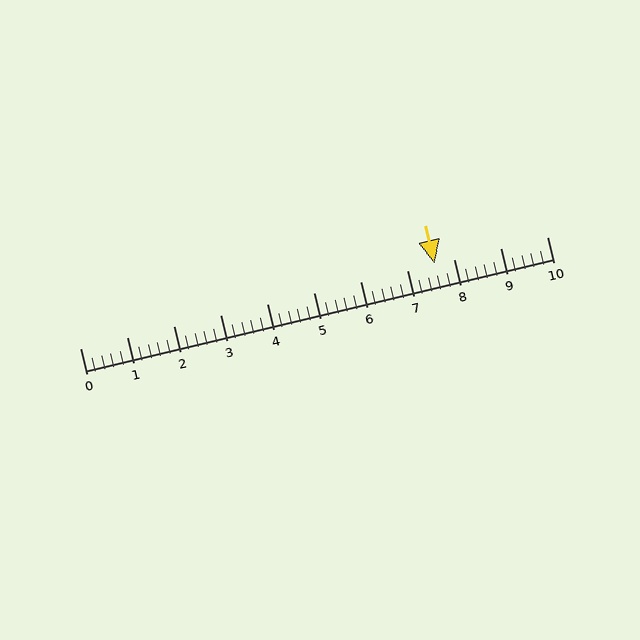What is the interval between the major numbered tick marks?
The major tick marks are spaced 1 units apart.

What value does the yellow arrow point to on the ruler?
The yellow arrow points to approximately 7.6.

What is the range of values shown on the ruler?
The ruler shows values from 0 to 10.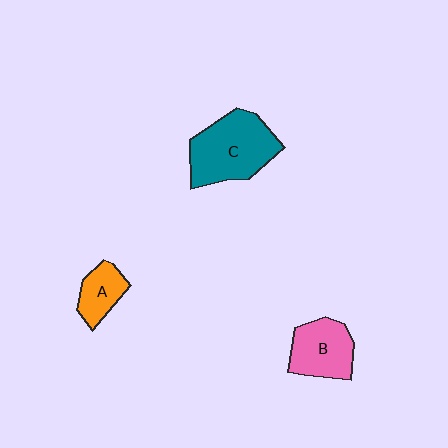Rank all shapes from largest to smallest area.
From largest to smallest: C (teal), B (pink), A (orange).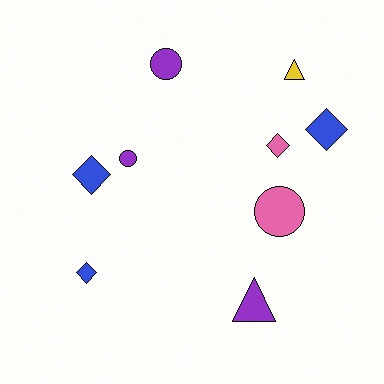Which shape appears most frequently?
Diamond, with 4 objects.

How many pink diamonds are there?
There is 1 pink diamond.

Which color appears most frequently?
Blue, with 3 objects.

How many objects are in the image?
There are 9 objects.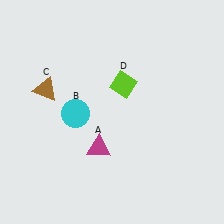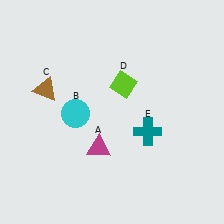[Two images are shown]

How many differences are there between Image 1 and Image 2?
There is 1 difference between the two images.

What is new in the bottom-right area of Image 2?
A teal cross (E) was added in the bottom-right area of Image 2.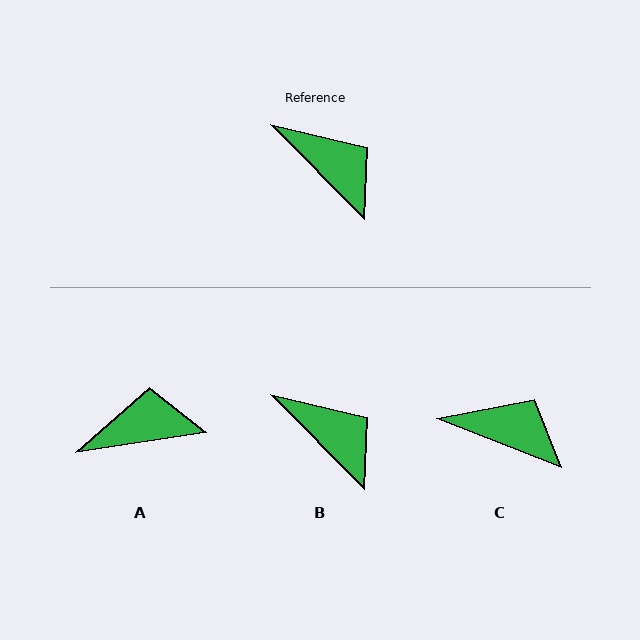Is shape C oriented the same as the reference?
No, it is off by about 24 degrees.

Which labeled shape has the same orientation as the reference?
B.